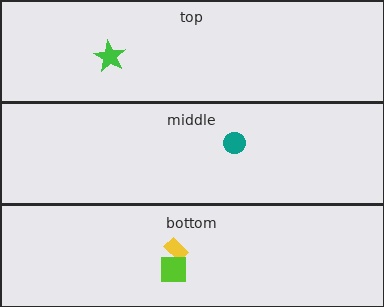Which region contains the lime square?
The bottom region.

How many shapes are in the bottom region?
2.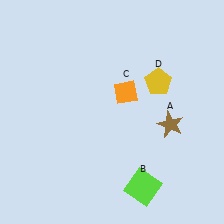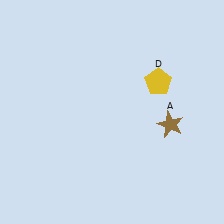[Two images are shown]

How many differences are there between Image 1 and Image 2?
There are 2 differences between the two images.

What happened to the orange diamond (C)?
The orange diamond (C) was removed in Image 2. It was in the top-right area of Image 1.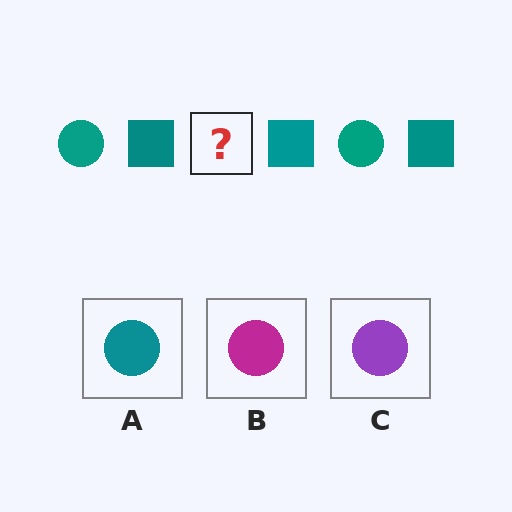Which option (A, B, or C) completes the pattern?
A.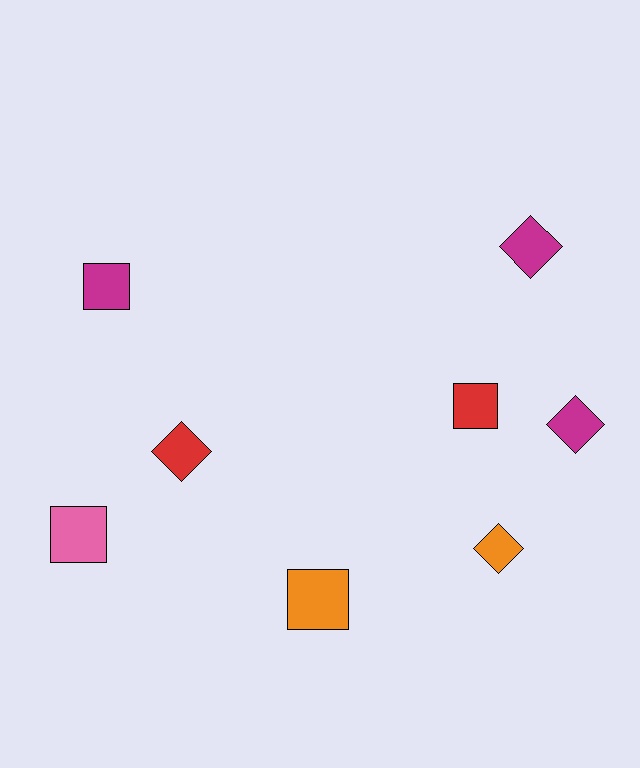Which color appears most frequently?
Magenta, with 3 objects.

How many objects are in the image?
There are 8 objects.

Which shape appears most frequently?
Square, with 4 objects.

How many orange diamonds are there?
There is 1 orange diamond.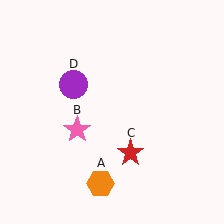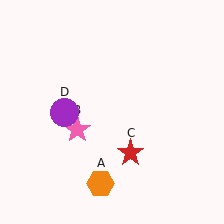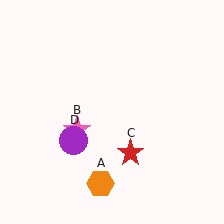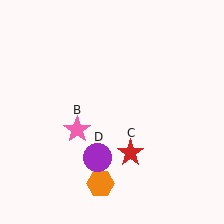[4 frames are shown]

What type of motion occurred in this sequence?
The purple circle (object D) rotated counterclockwise around the center of the scene.